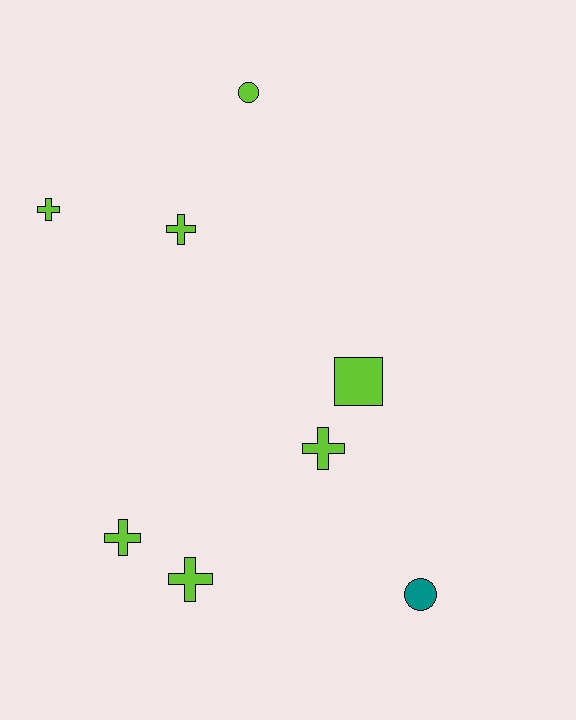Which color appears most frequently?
Lime, with 7 objects.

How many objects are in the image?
There are 8 objects.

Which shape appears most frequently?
Cross, with 5 objects.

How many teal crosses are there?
There are no teal crosses.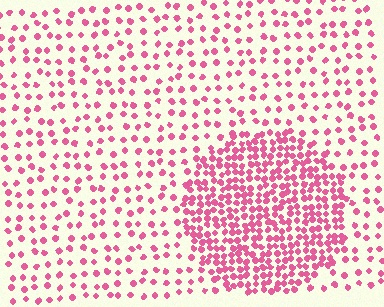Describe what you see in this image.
The image contains small pink elements arranged at two different densities. A circle-shaped region is visible where the elements are more densely packed than the surrounding area.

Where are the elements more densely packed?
The elements are more densely packed inside the circle boundary.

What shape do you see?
I see a circle.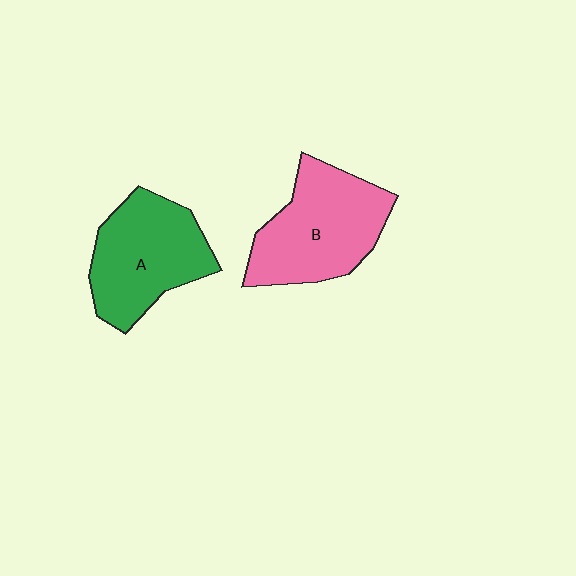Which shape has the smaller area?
Shape A (green).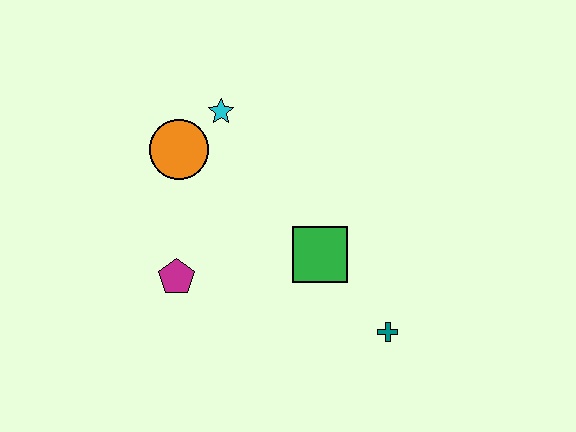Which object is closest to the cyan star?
The orange circle is closest to the cyan star.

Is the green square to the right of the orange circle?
Yes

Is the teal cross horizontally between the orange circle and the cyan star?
No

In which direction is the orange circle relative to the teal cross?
The orange circle is to the left of the teal cross.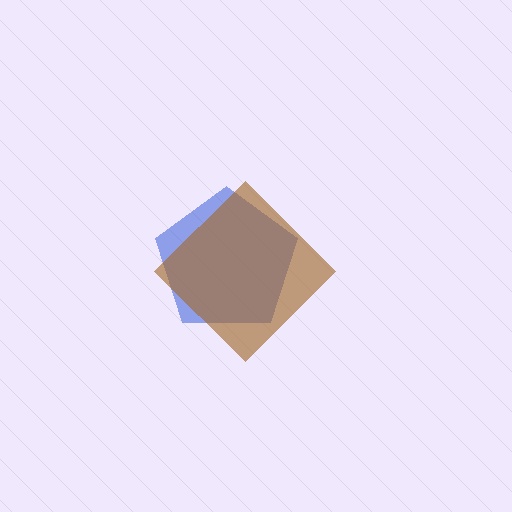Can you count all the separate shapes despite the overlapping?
Yes, there are 2 separate shapes.